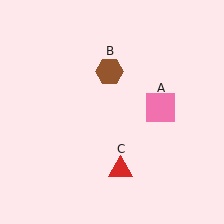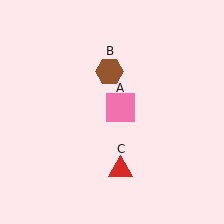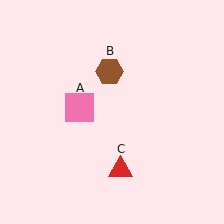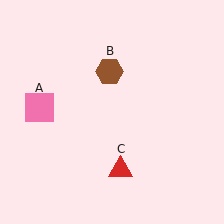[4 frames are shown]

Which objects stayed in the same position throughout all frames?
Brown hexagon (object B) and red triangle (object C) remained stationary.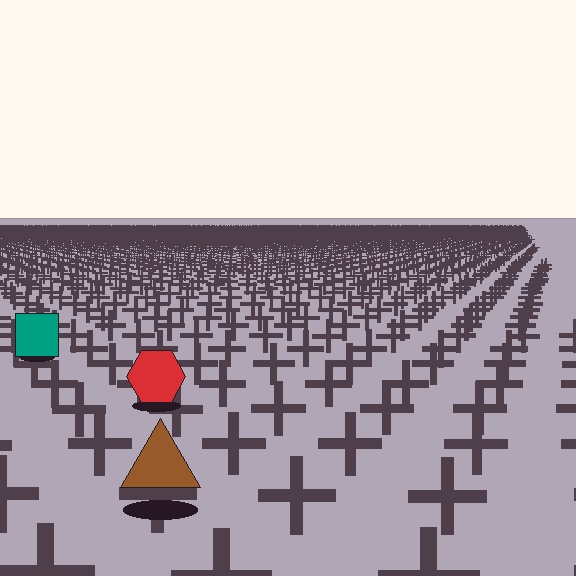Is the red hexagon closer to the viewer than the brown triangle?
No. The brown triangle is closer — you can tell from the texture gradient: the ground texture is coarser near it.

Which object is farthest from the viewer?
The teal square is farthest from the viewer. It appears smaller and the ground texture around it is denser.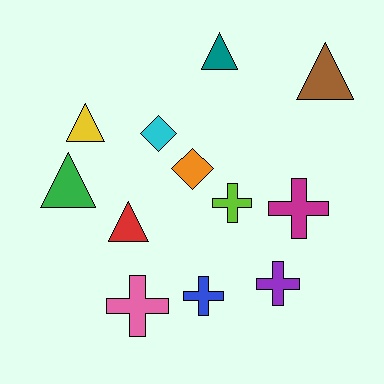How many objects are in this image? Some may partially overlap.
There are 12 objects.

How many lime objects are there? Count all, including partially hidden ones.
There is 1 lime object.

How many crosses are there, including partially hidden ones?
There are 5 crosses.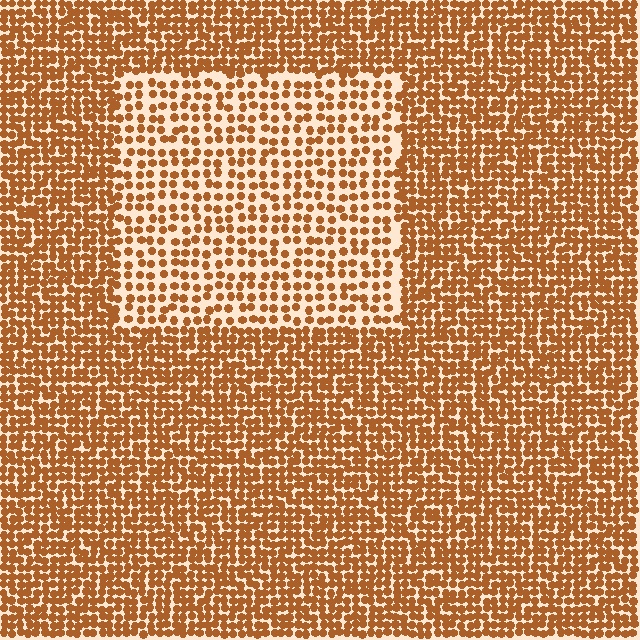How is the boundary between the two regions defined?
The boundary is defined by a change in element density (approximately 1.9x ratio). All elements are the same color, size, and shape.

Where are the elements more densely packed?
The elements are more densely packed outside the rectangle boundary.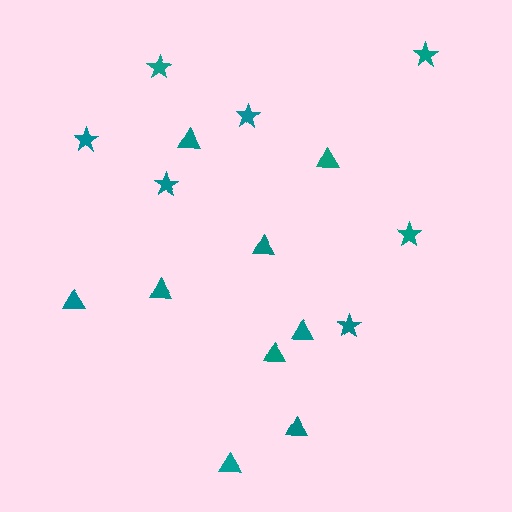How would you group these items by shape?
There are 2 groups: one group of stars (7) and one group of triangles (9).